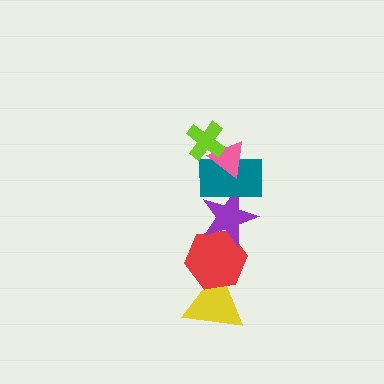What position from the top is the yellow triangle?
The yellow triangle is 6th from the top.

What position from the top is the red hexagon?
The red hexagon is 5th from the top.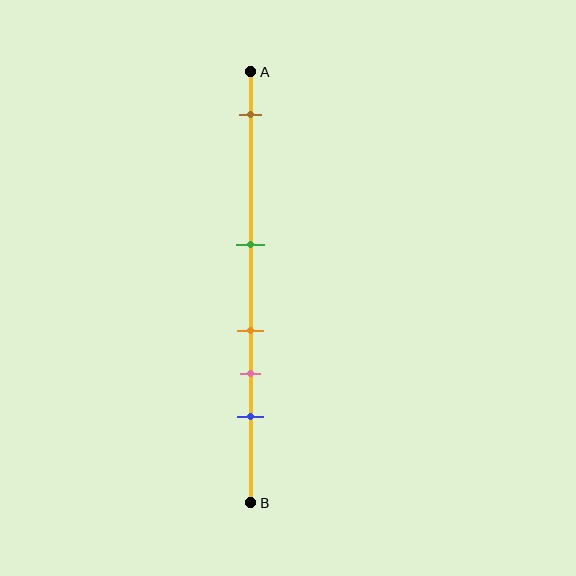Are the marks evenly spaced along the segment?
No, the marks are not evenly spaced.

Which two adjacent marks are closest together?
The orange and pink marks are the closest adjacent pair.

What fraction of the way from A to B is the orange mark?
The orange mark is approximately 60% (0.6) of the way from A to B.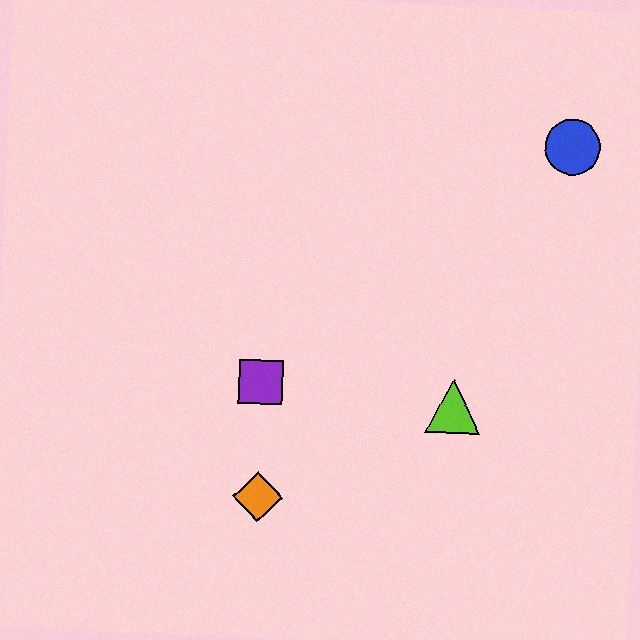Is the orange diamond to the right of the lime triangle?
No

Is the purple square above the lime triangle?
Yes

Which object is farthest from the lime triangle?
The blue circle is farthest from the lime triangle.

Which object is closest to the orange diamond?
The purple square is closest to the orange diamond.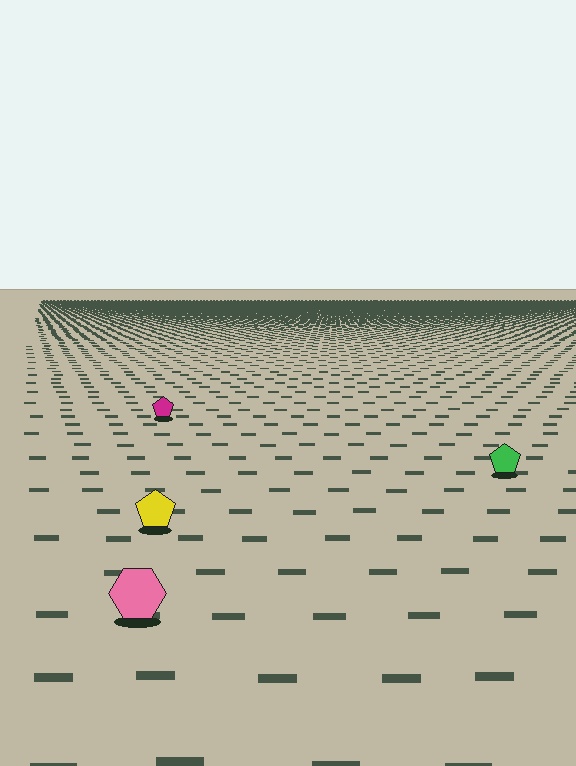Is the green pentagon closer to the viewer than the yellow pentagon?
No. The yellow pentagon is closer — you can tell from the texture gradient: the ground texture is coarser near it.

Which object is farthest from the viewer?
The magenta pentagon is farthest from the viewer. It appears smaller and the ground texture around it is denser.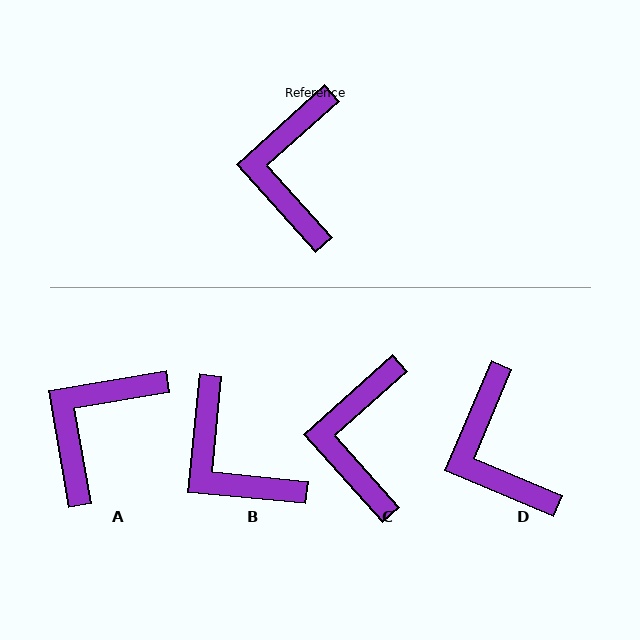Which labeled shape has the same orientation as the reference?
C.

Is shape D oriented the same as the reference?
No, it is off by about 25 degrees.